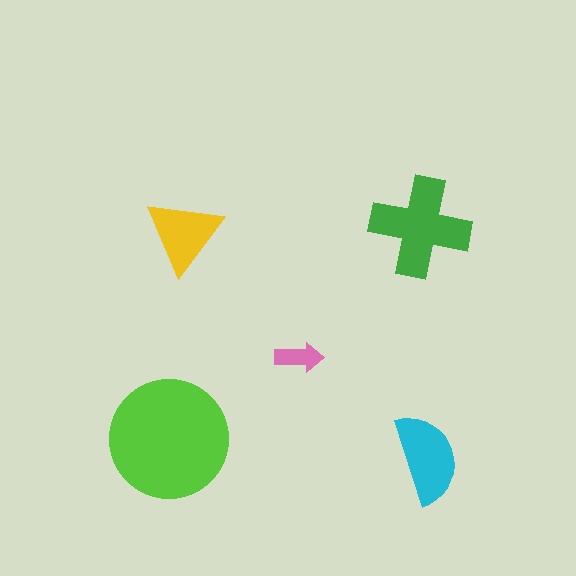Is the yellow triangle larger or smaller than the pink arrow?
Larger.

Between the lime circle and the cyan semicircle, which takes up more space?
The lime circle.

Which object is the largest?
The lime circle.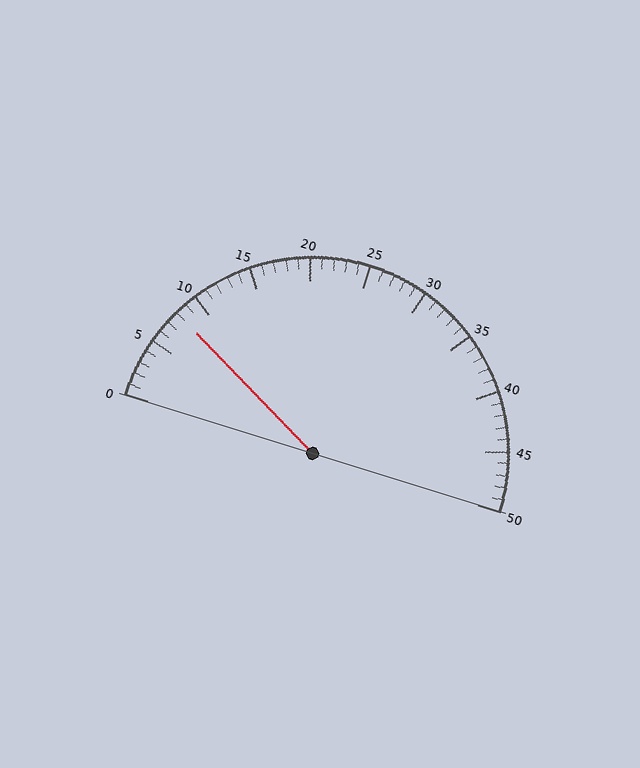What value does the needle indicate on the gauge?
The needle indicates approximately 8.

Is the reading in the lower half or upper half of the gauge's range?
The reading is in the lower half of the range (0 to 50).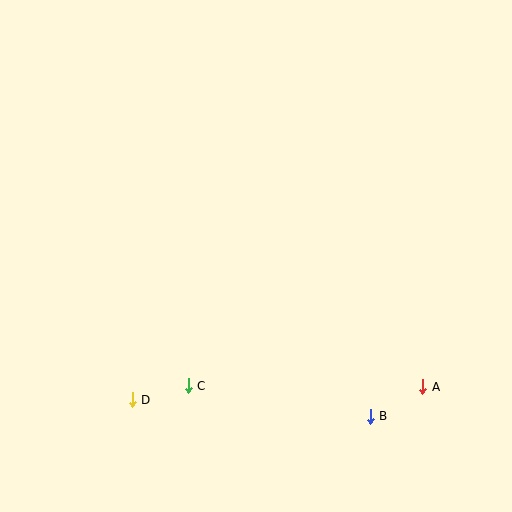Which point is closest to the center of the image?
Point C at (188, 386) is closest to the center.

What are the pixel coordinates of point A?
Point A is at (423, 387).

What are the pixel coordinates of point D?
Point D is at (132, 400).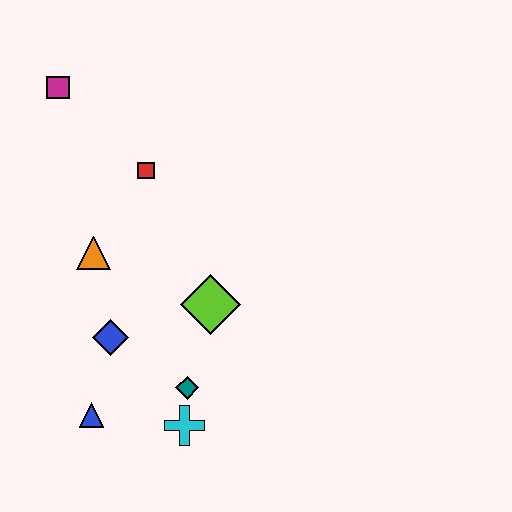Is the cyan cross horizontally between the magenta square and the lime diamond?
Yes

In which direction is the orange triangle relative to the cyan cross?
The orange triangle is above the cyan cross.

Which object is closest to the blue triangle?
The blue diamond is closest to the blue triangle.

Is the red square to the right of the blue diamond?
Yes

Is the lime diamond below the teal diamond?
No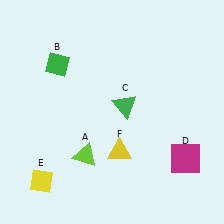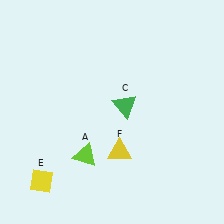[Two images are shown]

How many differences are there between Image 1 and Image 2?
There are 2 differences between the two images.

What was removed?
The magenta square (D), the green diamond (B) were removed in Image 2.